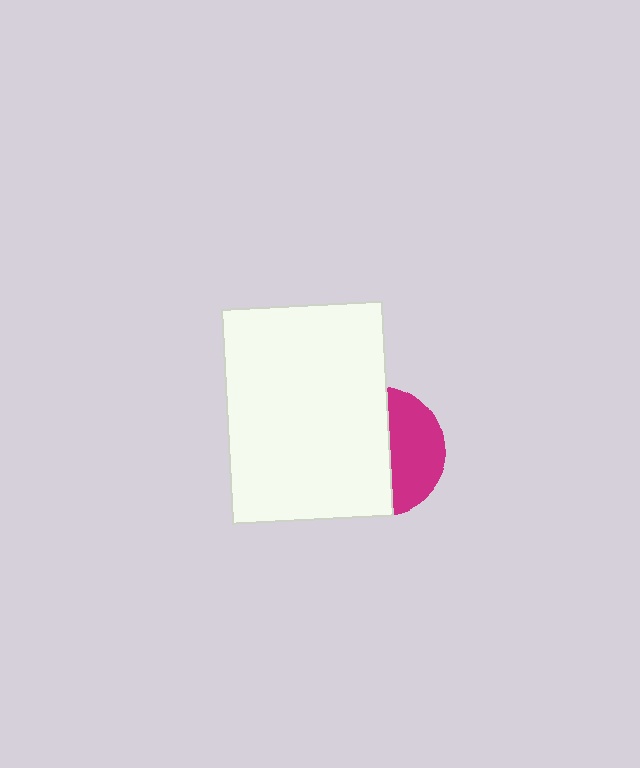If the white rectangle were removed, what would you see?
You would see the complete magenta circle.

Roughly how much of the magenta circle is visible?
A small part of it is visible (roughly 40%).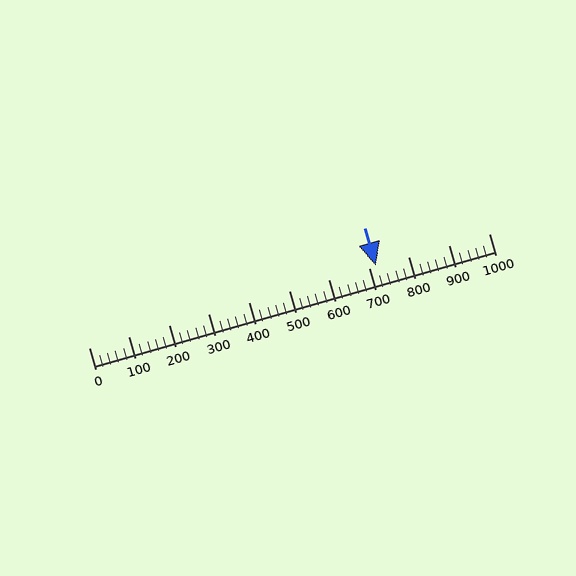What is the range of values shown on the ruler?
The ruler shows values from 0 to 1000.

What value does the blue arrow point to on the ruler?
The blue arrow points to approximately 717.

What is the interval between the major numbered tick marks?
The major tick marks are spaced 100 units apart.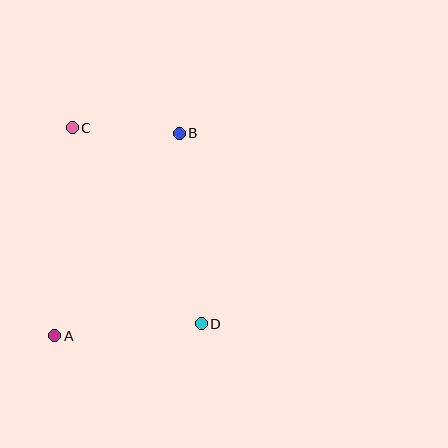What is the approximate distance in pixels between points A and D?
The distance between A and D is approximately 147 pixels.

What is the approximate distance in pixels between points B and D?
The distance between B and D is approximately 192 pixels.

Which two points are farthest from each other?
Points A and B are farthest from each other.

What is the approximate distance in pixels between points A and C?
The distance between A and C is approximately 209 pixels.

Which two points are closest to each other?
Points B and C are closest to each other.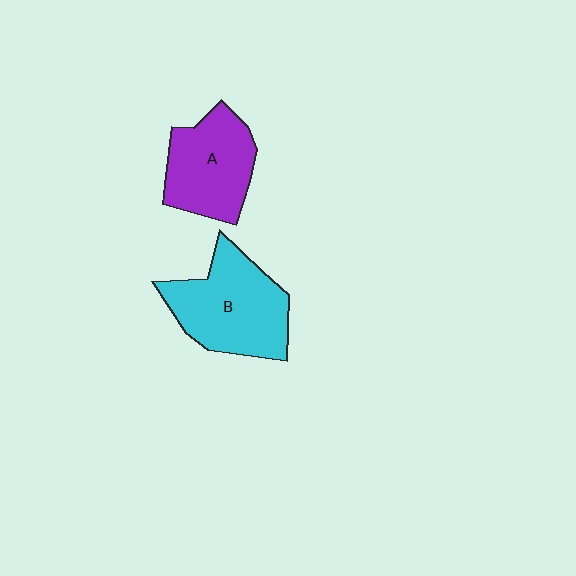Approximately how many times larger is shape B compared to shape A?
Approximately 1.2 times.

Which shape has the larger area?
Shape B (cyan).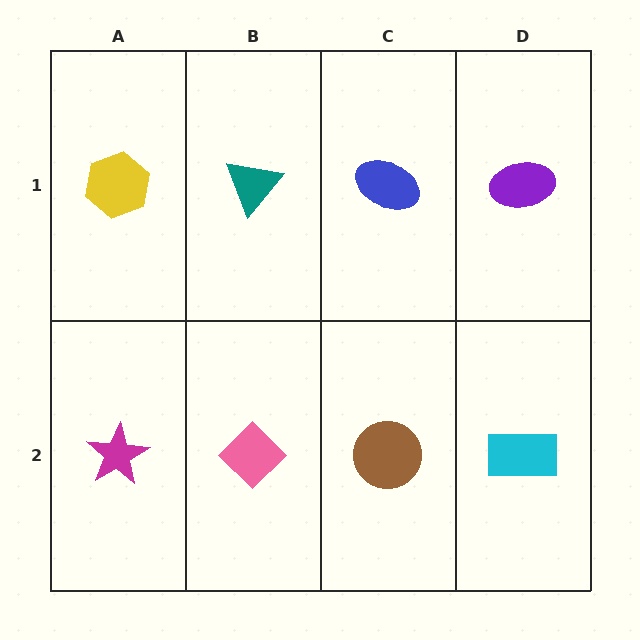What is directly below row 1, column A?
A magenta star.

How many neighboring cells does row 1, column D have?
2.